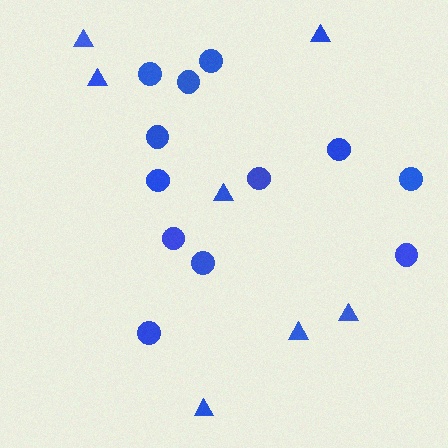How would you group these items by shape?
There are 2 groups: one group of triangles (7) and one group of circles (12).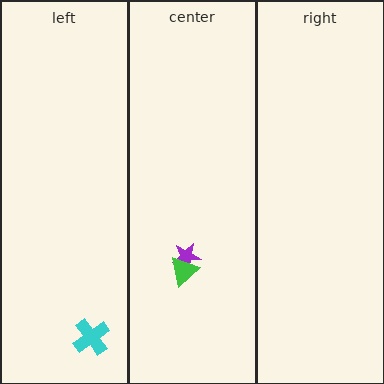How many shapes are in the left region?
1.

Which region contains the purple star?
The center region.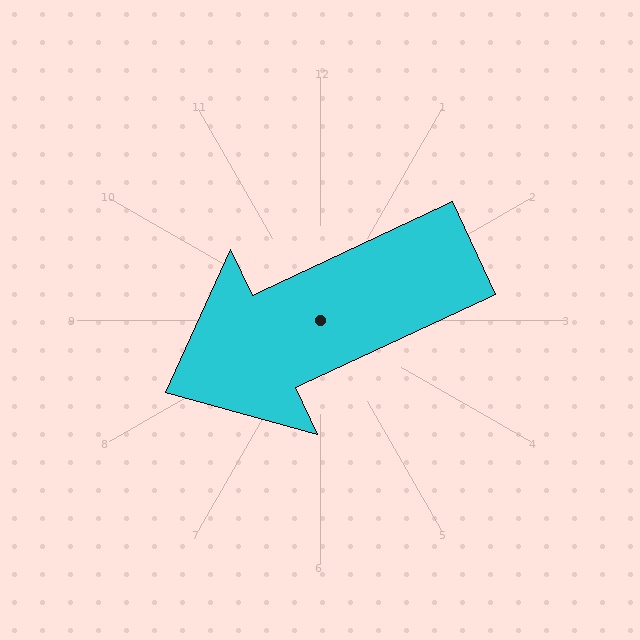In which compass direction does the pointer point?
Southwest.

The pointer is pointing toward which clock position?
Roughly 8 o'clock.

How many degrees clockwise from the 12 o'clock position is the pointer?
Approximately 245 degrees.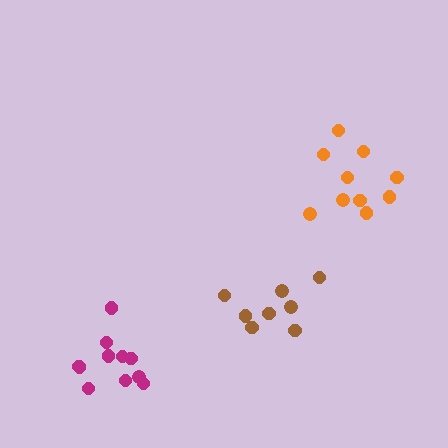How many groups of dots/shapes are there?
There are 3 groups.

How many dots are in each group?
Group 1: 8 dots, Group 2: 11 dots, Group 3: 10 dots (29 total).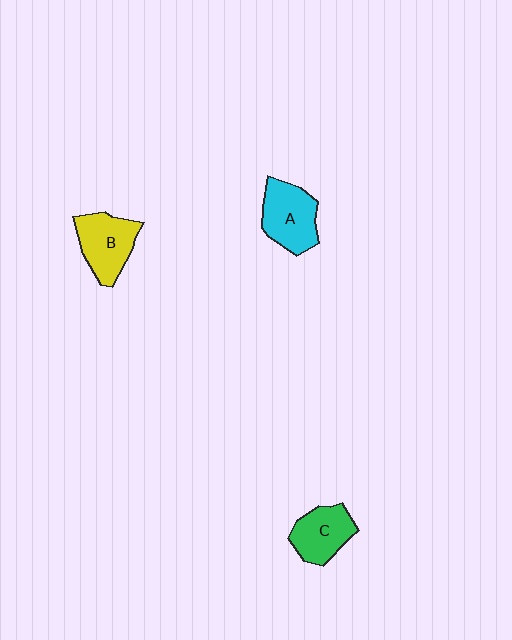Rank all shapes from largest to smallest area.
From largest to smallest: A (cyan), B (yellow), C (green).